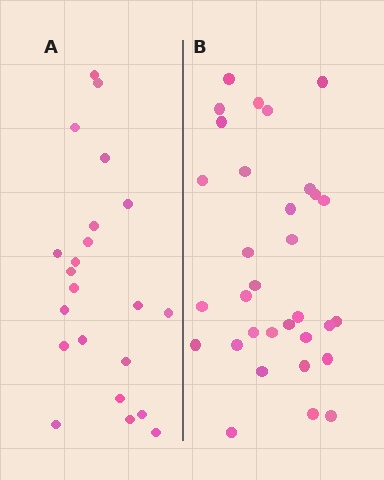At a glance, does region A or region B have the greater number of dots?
Region B (the right region) has more dots.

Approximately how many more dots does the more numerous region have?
Region B has roughly 10 or so more dots than region A.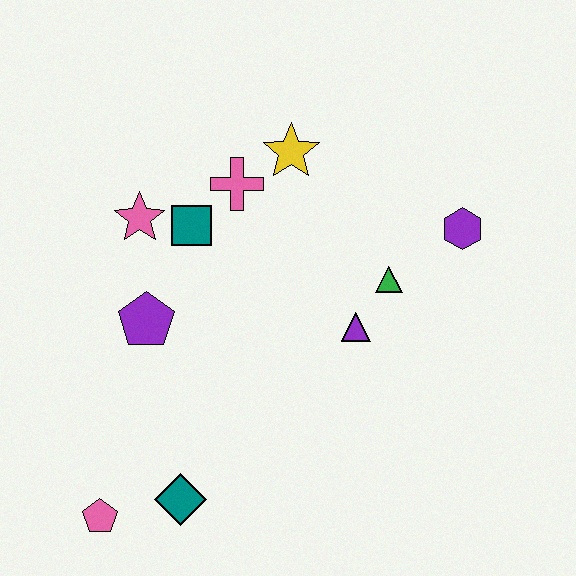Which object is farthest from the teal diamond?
The purple hexagon is farthest from the teal diamond.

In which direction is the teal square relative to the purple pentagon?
The teal square is above the purple pentagon.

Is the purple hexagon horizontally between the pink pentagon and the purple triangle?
No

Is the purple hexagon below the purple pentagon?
No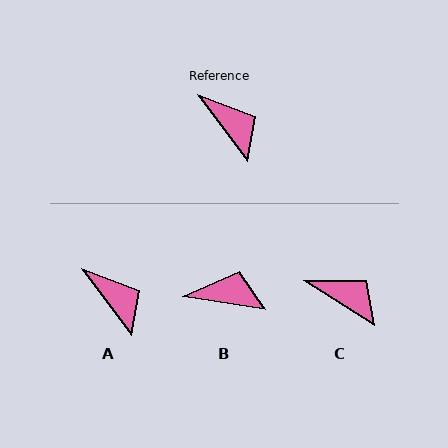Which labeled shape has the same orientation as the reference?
A.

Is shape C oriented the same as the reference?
No, it is off by about 21 degrees.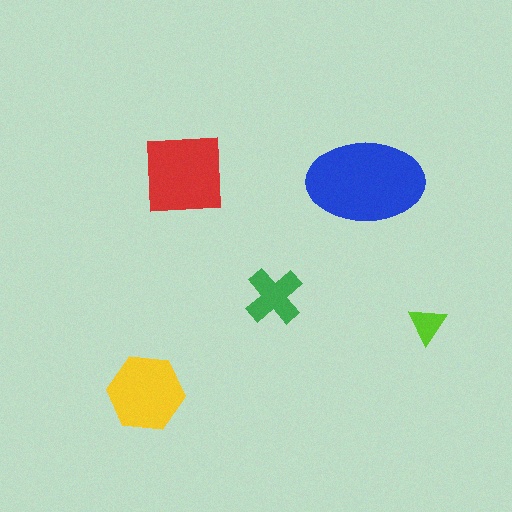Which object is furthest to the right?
The lime triangle is rightmost.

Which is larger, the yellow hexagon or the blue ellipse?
The blue ellipse.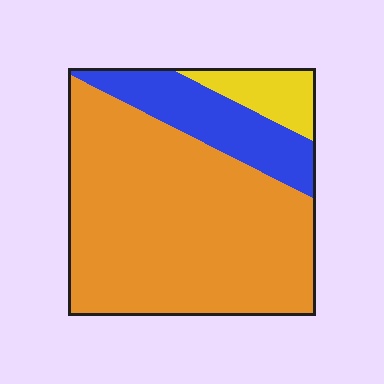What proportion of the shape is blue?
Blue takes up about one fifth (1/5) of the shape.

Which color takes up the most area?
Orange, at roughly 70%.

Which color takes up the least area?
Yellow, at roughly 10%.